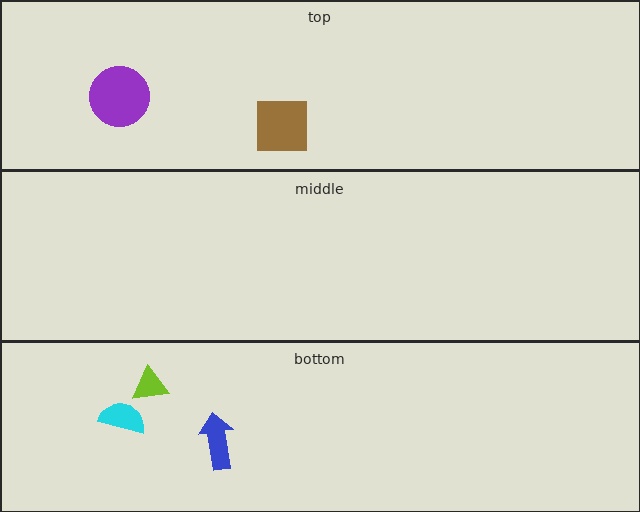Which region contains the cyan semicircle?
The bottom region.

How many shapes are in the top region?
2.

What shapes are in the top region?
The purple circle, the brown square.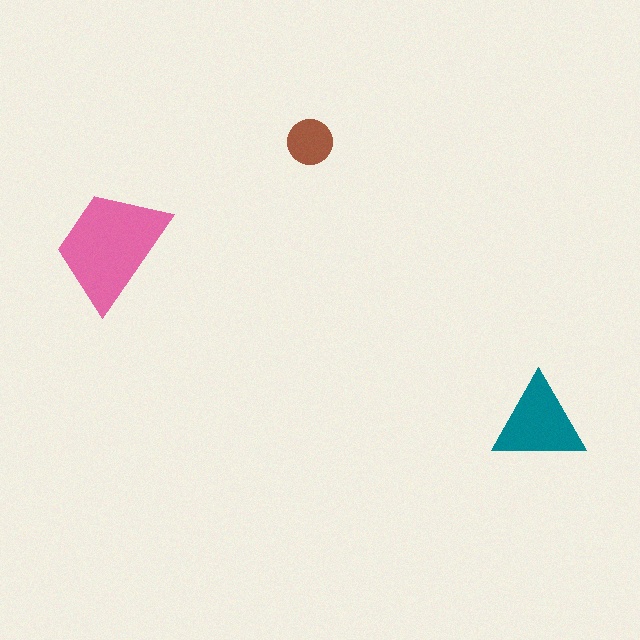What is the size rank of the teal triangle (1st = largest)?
2nd.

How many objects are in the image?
There are 3 objects in the image.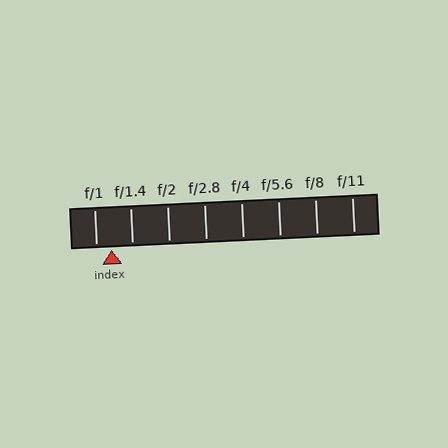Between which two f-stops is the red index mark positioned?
The index mark is between f/1 and f/1.4.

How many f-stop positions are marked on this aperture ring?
There are 8 f-stop positions marked.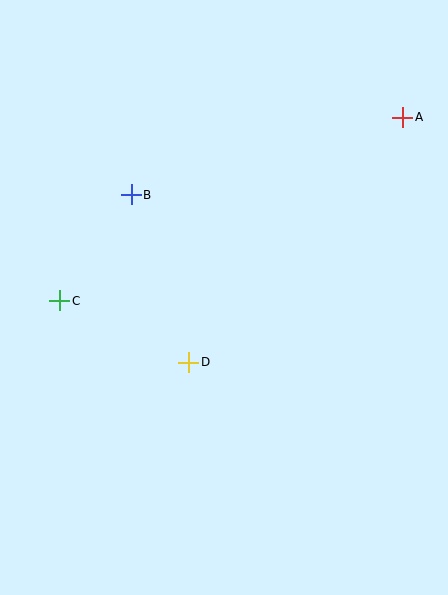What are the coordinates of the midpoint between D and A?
The midpoint between D and A is at (296, 240).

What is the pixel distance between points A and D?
The distance between A and D is 326 pixels.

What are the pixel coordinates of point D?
Point D is at (189, 362).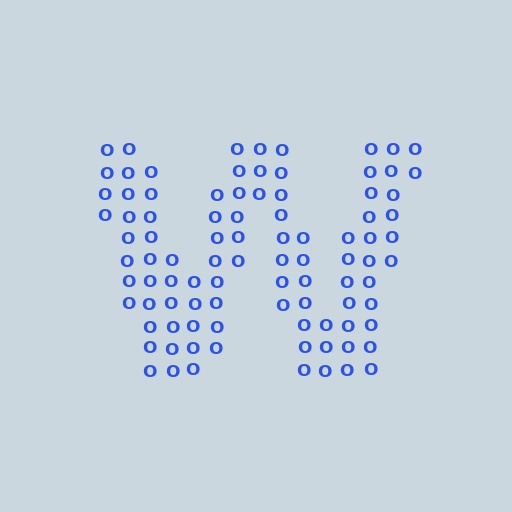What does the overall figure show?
The overall figure shows the letter W.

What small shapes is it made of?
It is made of small letter O's.